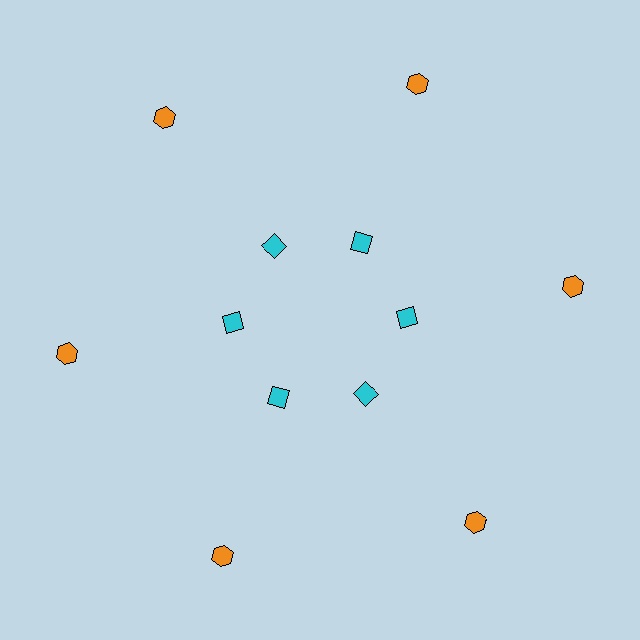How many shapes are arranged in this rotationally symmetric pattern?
There are 12 shapes, arranged in 6 groups of 2.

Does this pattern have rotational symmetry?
Yes, this pattern has 6-fold rotational symmetry. It looks the same after rotating 60 degrees around the center.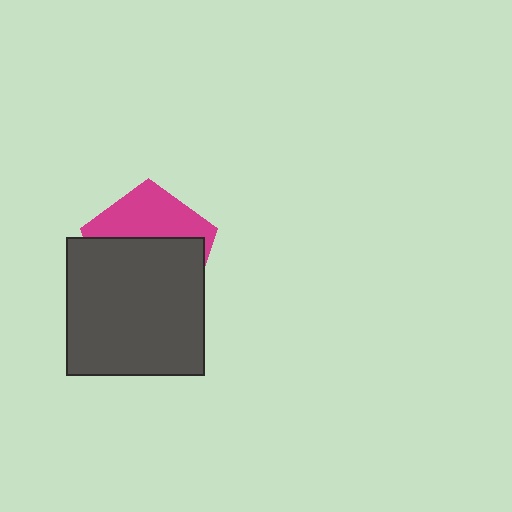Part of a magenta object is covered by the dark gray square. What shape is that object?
It is a pentagon.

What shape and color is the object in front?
The object in front is a dark gray square.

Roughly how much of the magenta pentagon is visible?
A small part of it is visible (roughly 39%).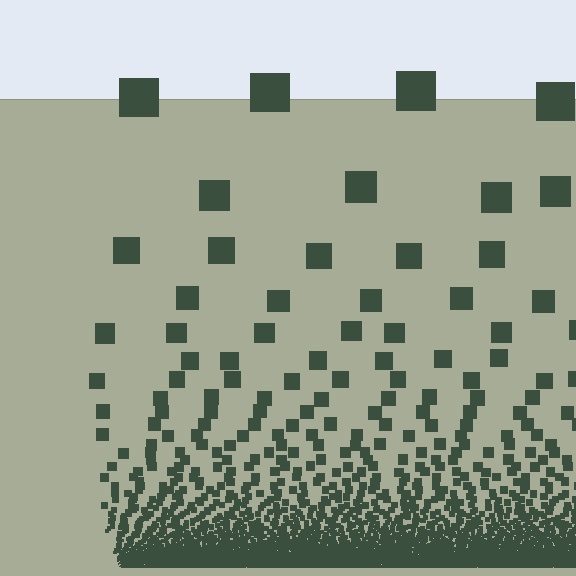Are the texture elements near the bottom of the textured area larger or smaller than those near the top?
Smaller. The gradient is inverted — elements near the bottom are smaller and denser.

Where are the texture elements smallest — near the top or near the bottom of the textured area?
Near the bottom.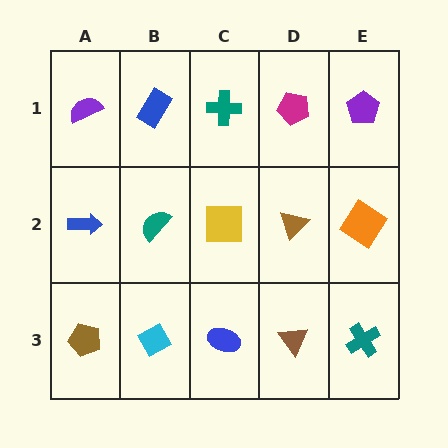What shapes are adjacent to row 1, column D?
A brown triangle (row 2, column D), a teal cross (row 1, column C), a purple pentagon (row 1, column E).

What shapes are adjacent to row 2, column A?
A purple semicircle (row 1, column A), a brown pentagon (row 3, column A), a teal semicircle (row 2, column B).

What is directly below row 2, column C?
A blue ellipse.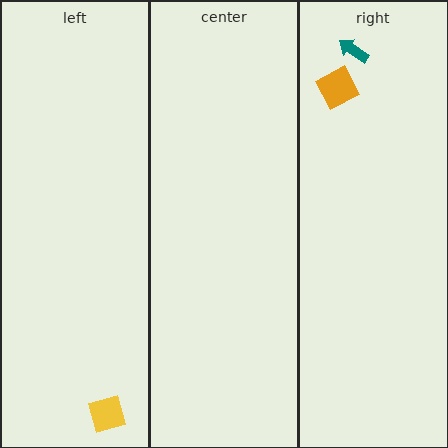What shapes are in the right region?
The teal arrow, the orange square.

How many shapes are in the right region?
2.